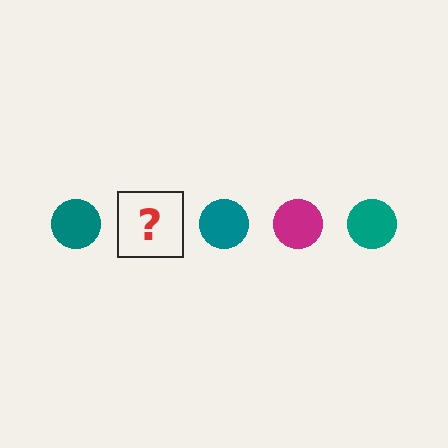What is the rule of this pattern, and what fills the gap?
The rule is that the pattern cycles through teal, magenta circles. The gap should be filled with a magenta circle.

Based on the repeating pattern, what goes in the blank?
The blank should be a magenta circle.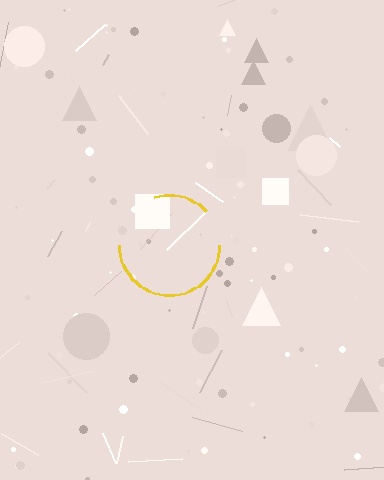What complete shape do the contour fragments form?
The contour fragments form a circle.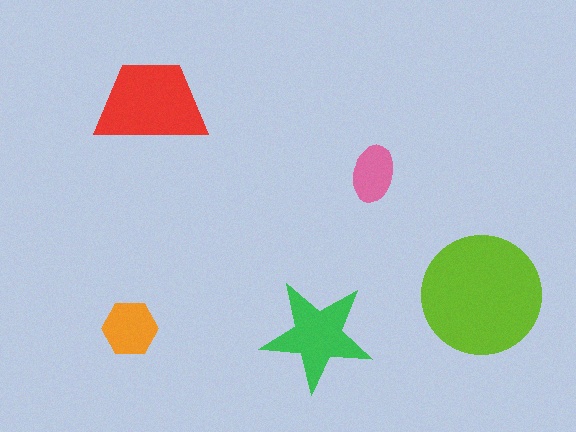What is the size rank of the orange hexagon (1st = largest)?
4th.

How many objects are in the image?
There are 5 objects in the image.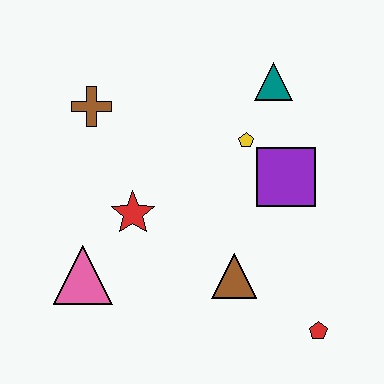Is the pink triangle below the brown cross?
Yes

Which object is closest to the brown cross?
The red star is closest to the brown cross.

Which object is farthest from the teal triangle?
The pink triangle is farthest from the teal triangle.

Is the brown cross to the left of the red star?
Yes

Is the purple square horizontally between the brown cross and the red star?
No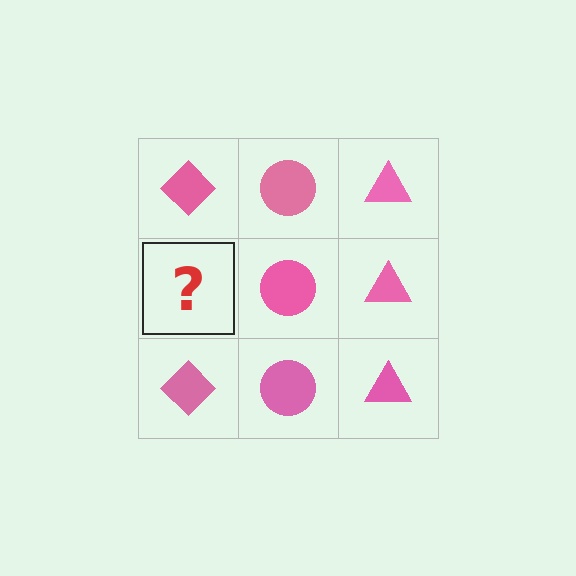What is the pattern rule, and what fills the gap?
The rule is that each column has a consistent shape. The gap should be filled with a pink diamond.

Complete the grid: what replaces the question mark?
The question mark should be replaced with a pink diamond.